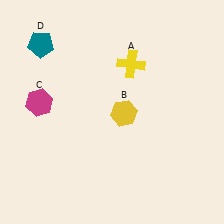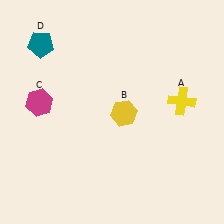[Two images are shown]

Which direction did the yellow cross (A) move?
The yellow cross (A) moved right.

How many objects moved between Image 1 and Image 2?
1 object moved between the two images.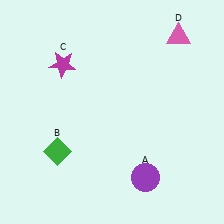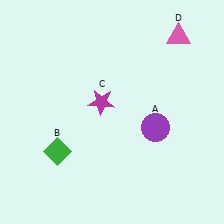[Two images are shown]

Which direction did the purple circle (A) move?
The purple circle (A) moved up.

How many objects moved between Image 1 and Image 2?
2 objects moved between the two images.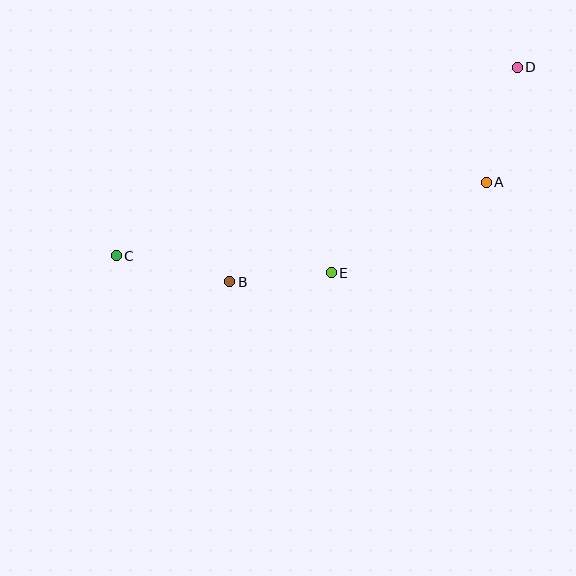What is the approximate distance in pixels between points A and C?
The distance between A and C is approximately 377 pixels.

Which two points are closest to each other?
Points B and E are closest to each other.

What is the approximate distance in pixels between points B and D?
The distance between B and D is approximately 359 pixels.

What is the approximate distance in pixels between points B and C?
The distance between B and C is approximately 117 pixels.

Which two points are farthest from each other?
Points C and D are farthest from each other.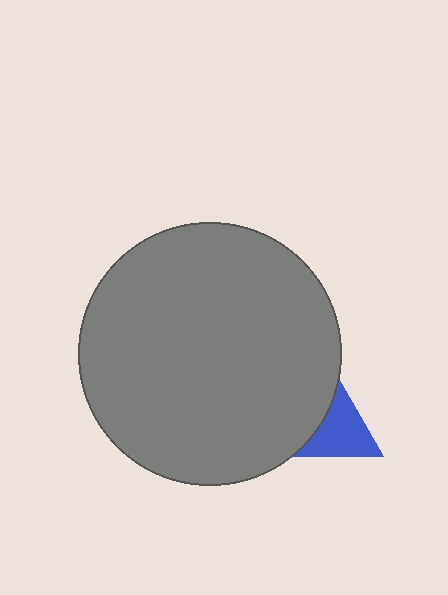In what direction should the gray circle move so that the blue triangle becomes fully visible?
The gray circle should move left. That is the shortest direction to clear the overlap and leave the blue triangle fully visible.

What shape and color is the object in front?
The object in front is a gray circle.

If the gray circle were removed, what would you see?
You would see the complete blue triangle.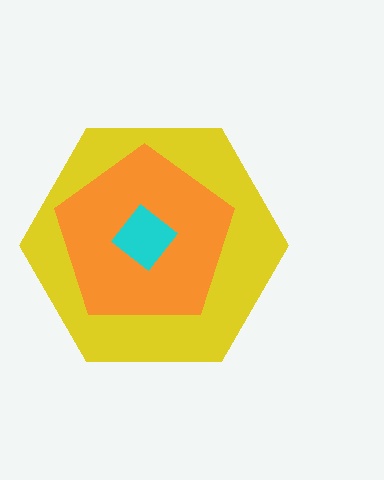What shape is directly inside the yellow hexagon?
The orange pentagon.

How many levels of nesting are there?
3.